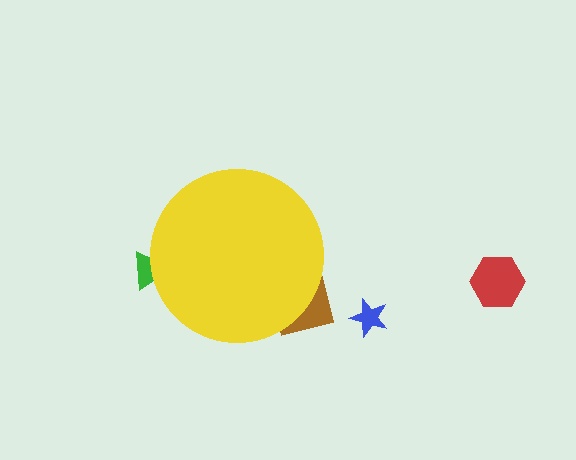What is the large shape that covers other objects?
A yellow circle.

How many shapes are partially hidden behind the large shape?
2 shapes are partially hidden.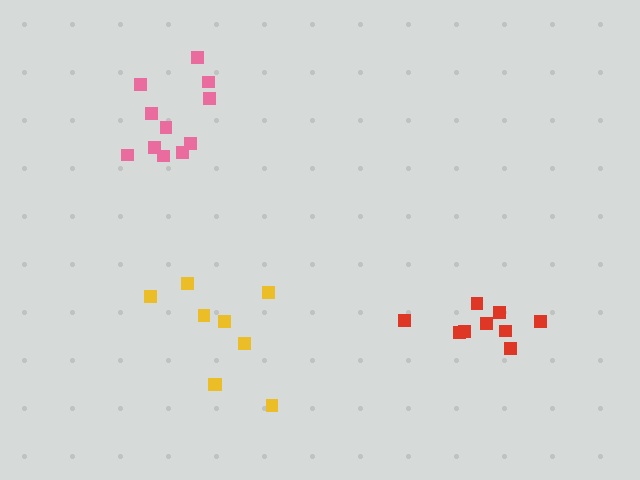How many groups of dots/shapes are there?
There are 3 groups.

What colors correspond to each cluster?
The clusters are colored: yellow, pink, red.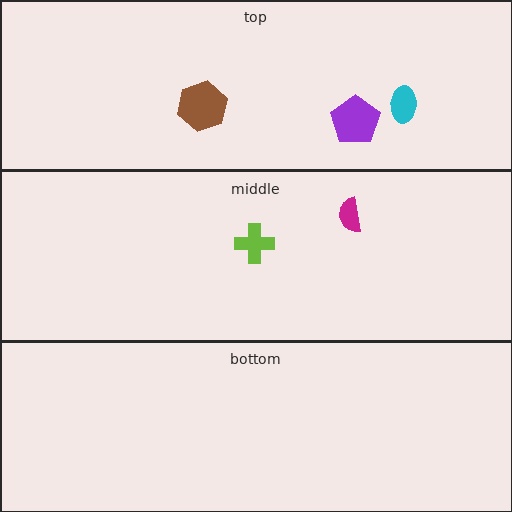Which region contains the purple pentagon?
The top region.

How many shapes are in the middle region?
2.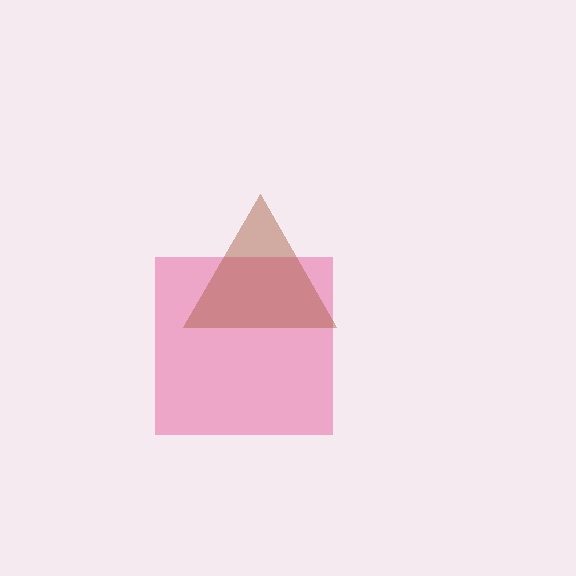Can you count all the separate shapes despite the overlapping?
Yes, there are 2 separate shapes.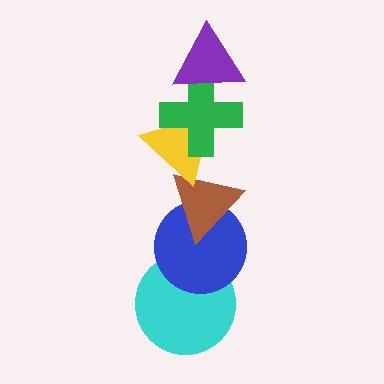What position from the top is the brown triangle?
The brown triangle is 4th from the top.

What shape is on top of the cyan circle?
The blue circle is on top of the cyan circle.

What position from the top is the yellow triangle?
The yellow triangle is 3rd from the top.